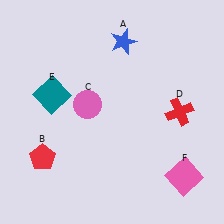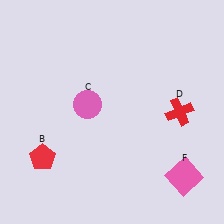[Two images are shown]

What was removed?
The teal square (E), the blue star (A) were removed in Image 2.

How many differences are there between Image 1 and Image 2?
There are 2 differences between the two images.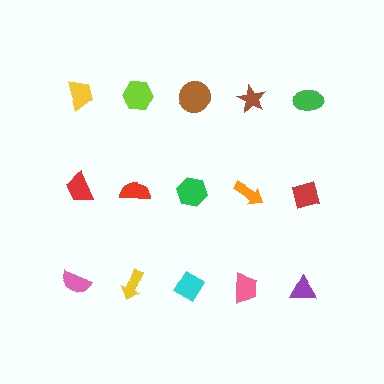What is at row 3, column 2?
A yellow arrow.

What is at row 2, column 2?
A red semicircle.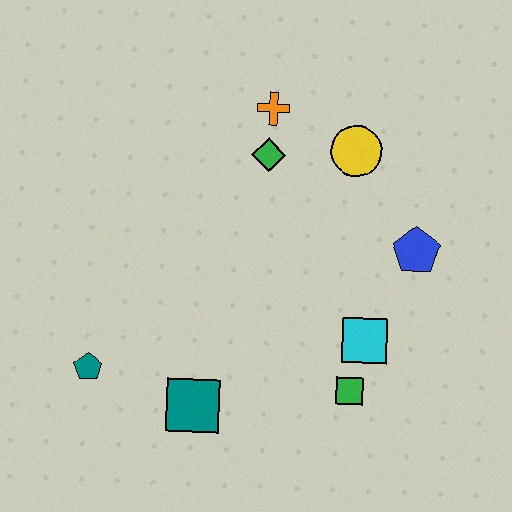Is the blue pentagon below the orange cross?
Yes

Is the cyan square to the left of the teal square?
No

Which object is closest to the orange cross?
The green diamond is closest to the orange cross.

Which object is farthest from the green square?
The orange cross is farthest from the green square.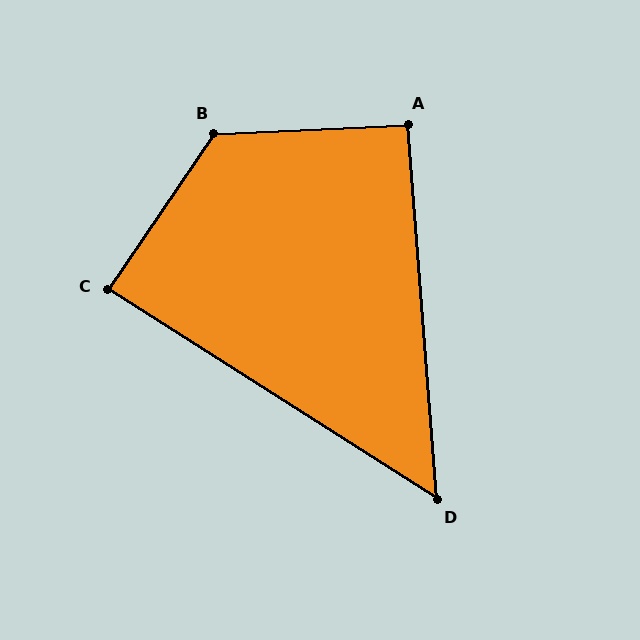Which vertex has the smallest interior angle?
D, at approximately 53 degrees.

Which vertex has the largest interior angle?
B, at approximately 127 degrees.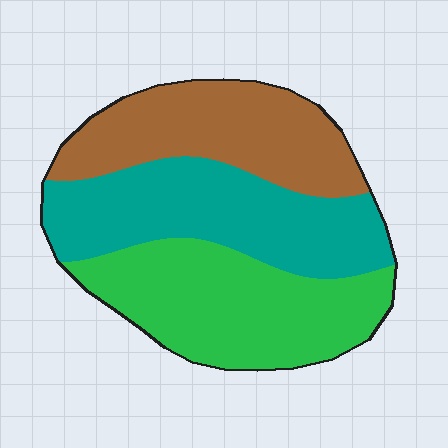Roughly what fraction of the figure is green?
Green covers 36% of the figure.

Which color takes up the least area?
Brown, at roughly 30%.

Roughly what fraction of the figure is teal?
Teal covers 35% of the figure.